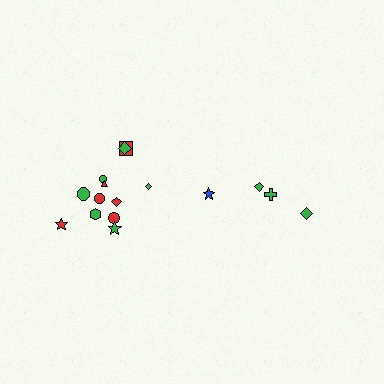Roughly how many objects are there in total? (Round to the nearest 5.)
Roughly 15 objects in total.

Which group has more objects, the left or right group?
The left group.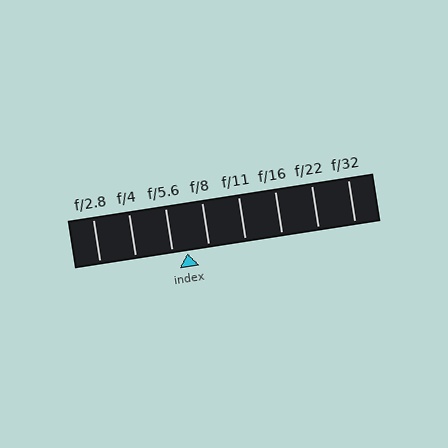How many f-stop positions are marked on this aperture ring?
There are 8 f-stop positions marked.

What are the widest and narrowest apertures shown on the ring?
The widest aperture shown is f/2.8 and the narrowest is f/32.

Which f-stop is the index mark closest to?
The index mark is closest to f/5.6.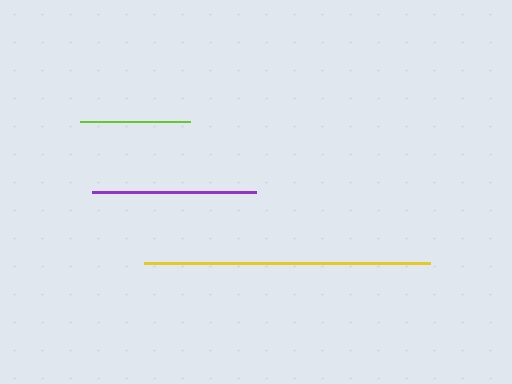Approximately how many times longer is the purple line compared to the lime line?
The purple line is approximately 1.5 times the length of the lime line.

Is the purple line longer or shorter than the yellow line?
The yellow line is longer than the purple line.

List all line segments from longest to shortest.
From longest to shortest: yellow, purple, lime.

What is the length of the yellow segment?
The yellow segment is approximately 286 pixels long.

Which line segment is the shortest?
The lime line is the shortest at approximately 110 pixels.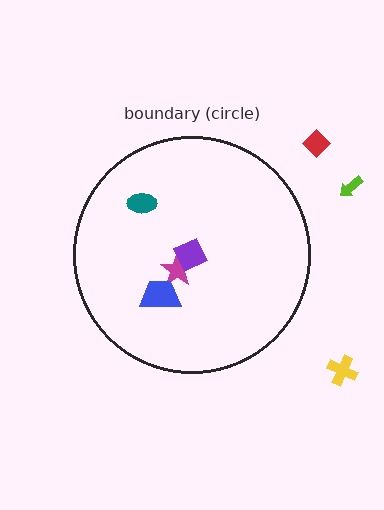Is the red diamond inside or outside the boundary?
Outside.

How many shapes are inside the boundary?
4 inside, 3 outside.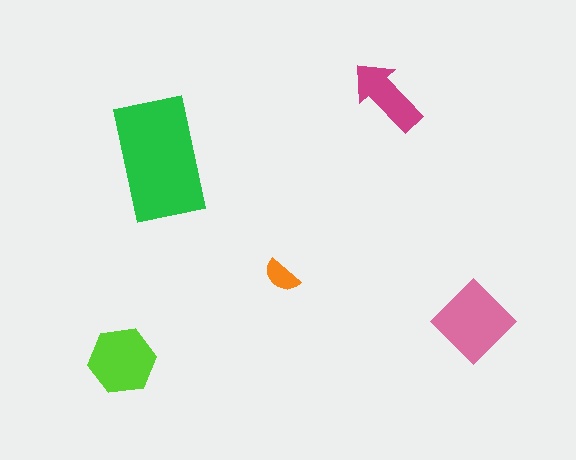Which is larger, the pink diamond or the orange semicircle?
The pink diamond.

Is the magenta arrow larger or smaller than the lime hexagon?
Smaller.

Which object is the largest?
The green rectangle.